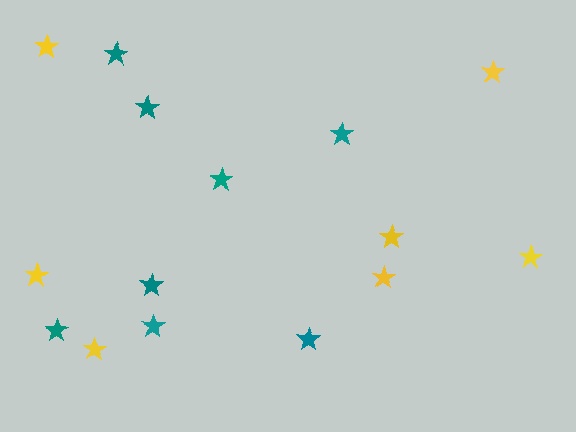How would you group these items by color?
There are 2 groups: one group of yellow stars (7) and one group of teal stars (8).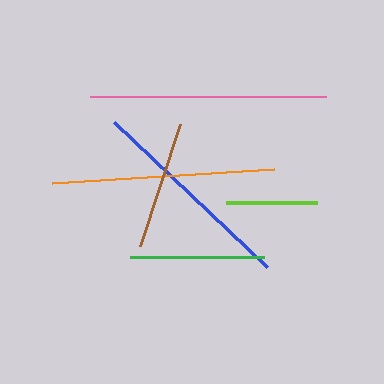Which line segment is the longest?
The pink line is the longest at approximately 236 pixels.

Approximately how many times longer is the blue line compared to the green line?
The blue line is approximately 1.6 times the length of the green line.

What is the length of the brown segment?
The brown segment is approximately 129 pixels long.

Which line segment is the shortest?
The lime line is the shortest at approximately 91 pixels.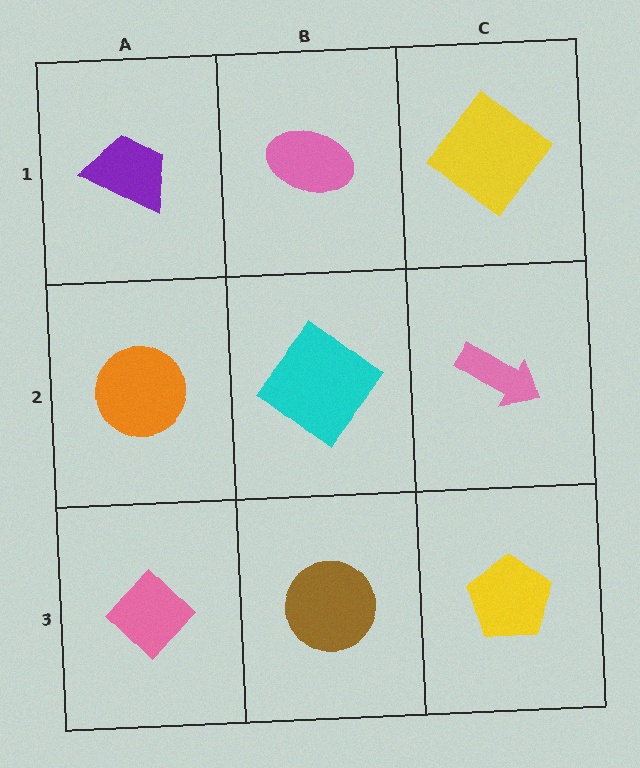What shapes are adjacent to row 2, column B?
A pink ellipse (row 1, column B), a brown circle (row 3, column B), an orange circle (row 2, column A), a pink arrow (row 2, column C).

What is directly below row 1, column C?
A pink arrow.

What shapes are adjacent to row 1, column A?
An orange circle (row 2, column A), a pink ellipse (row 1, column B).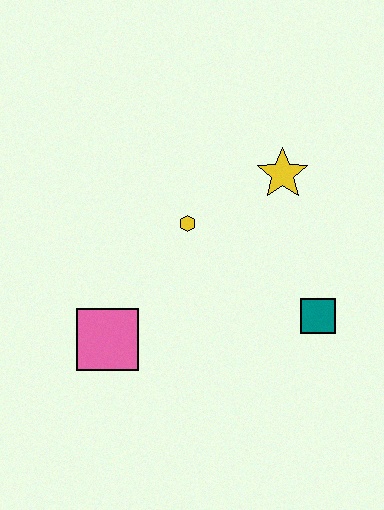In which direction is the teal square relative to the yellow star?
The teal square is below the yellow star.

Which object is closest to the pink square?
The yellow hexagon is closest to the pink square.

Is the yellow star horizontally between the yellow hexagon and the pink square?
No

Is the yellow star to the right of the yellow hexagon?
Yes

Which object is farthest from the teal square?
The pink square is farthest from the teal square.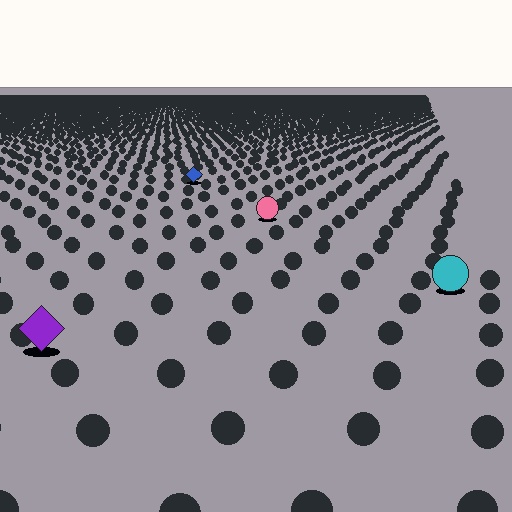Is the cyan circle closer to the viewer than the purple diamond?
No. The purple diamond is closer — you can tell from the texture gradient: the ground texture is coarser near it.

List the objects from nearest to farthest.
From nearest to farthest: the purple diamond, the cyan circle, the pink circle, the blue diamond.